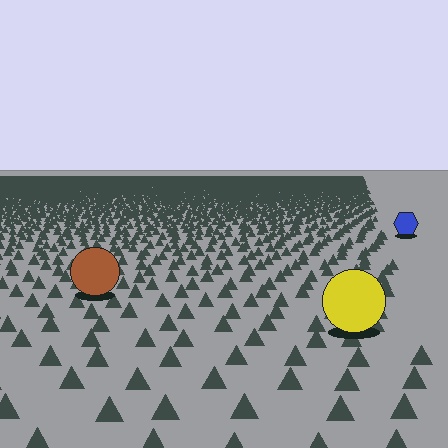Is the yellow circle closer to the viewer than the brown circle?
Yes. The yellow circle is closer — you can tell from the texture gradient: the ground texture is coarser near it.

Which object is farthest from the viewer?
The blue hexagon is farthest from the viewer. It appears smaller and the ground texture around it is denser.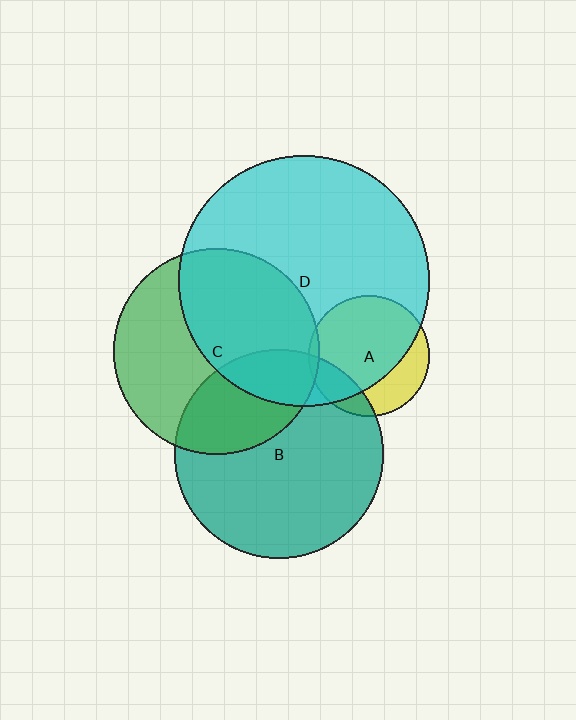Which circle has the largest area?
Circle D (cyan).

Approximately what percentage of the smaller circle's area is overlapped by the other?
Approximately 15%.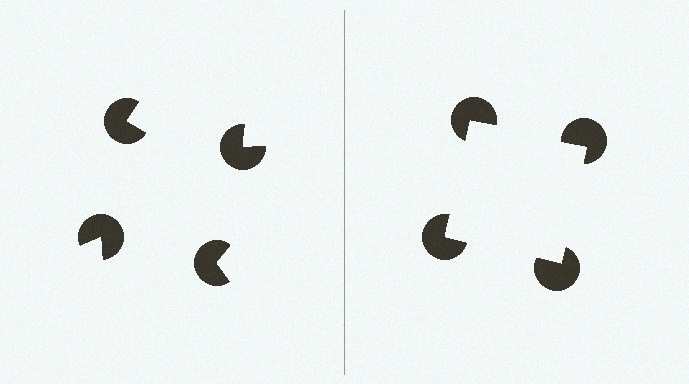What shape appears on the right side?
An illusory square.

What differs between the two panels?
The pac-man discs are positioned identically on both sides; only the wedge orientations differ. On the right they align to a square; on the left they are misaligned.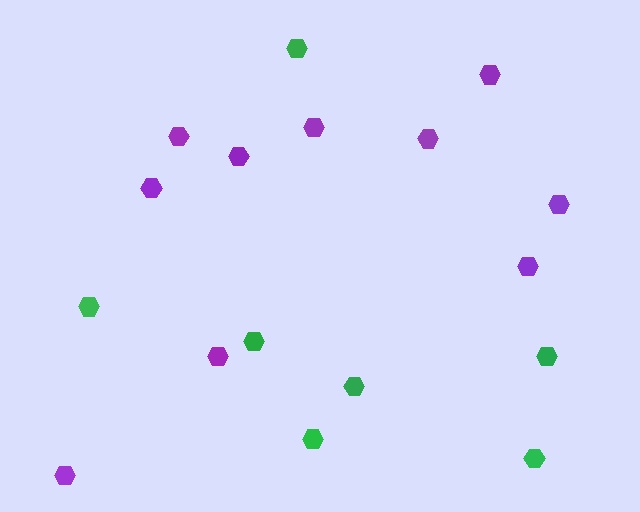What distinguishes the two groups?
There are 2 groups: one group of green hexagons (7) and one group of purple hexagons (10).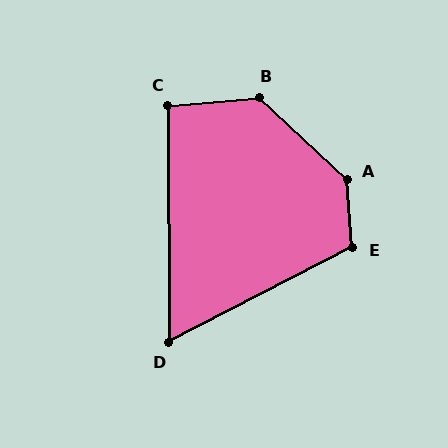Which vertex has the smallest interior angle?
D, at approximately 63 degrees.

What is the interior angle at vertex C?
Approximately 95 degrees (approximately right).